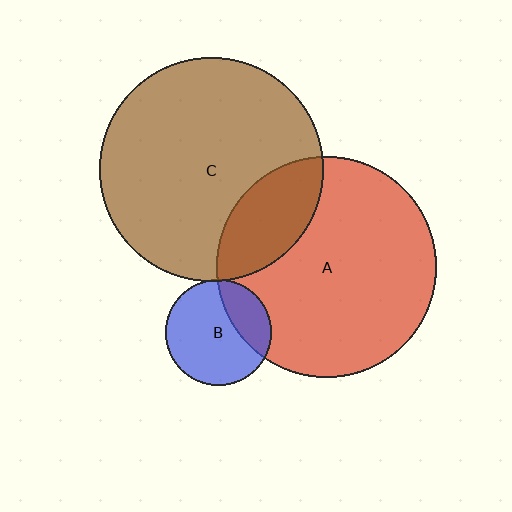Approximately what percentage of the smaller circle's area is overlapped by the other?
Approximately 20%.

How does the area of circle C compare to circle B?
Approximately 4.4 times.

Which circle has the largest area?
Circle C (brown).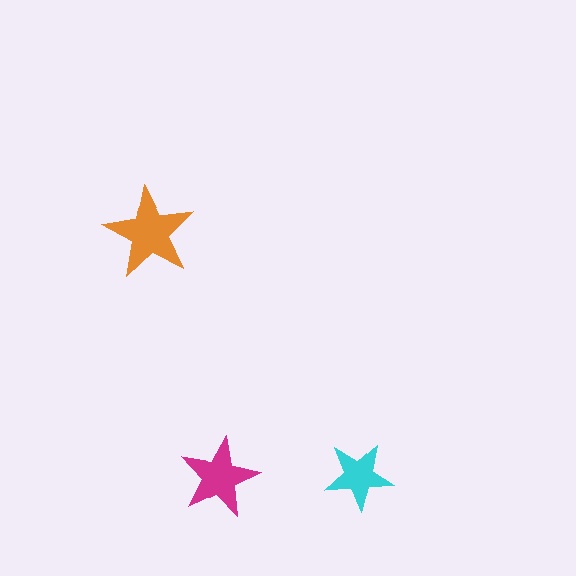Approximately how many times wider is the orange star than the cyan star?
About 1.5 times wider.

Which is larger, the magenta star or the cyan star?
The magenta one.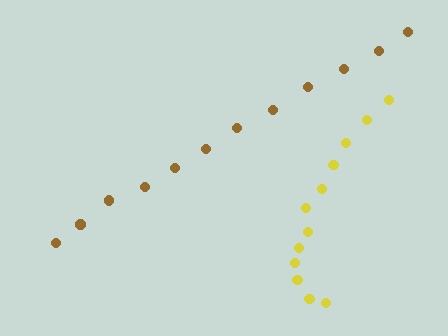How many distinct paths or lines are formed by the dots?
There are 2 distinct paths.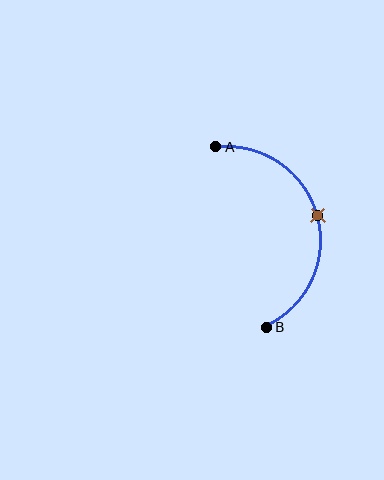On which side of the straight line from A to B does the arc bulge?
The arc bulges to the right of the straight line connecting A and B.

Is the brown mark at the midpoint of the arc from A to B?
Yes. The brown mark lies on the arc at equal arc-length from both A and B — it is the arc midpoint.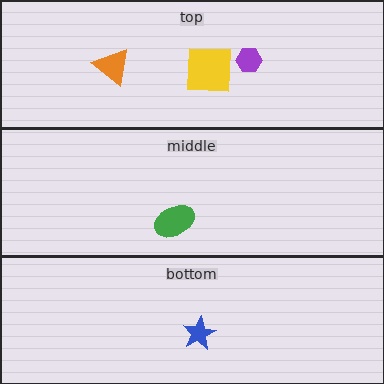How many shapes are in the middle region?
1.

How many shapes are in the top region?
3.